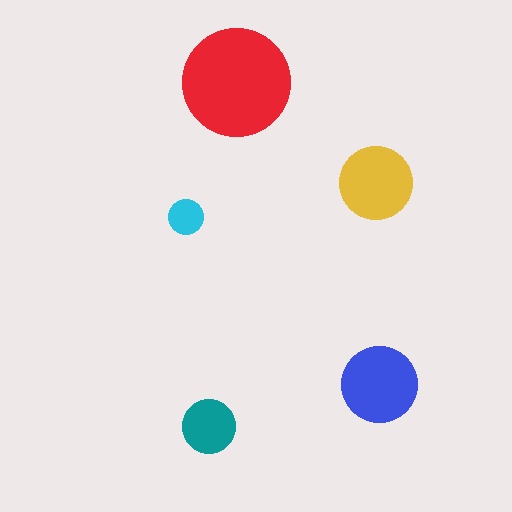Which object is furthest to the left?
The cyan circle is leftmost.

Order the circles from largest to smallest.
the red one, the blue one, the yellow one, the teal one, the cyan one.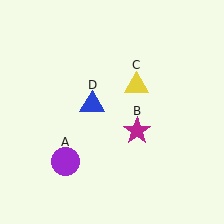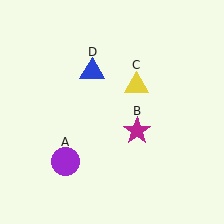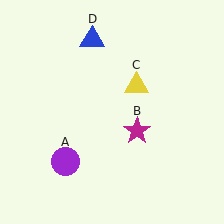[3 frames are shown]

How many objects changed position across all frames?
1 object changed position: blue triangle (object D).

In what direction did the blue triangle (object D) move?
The blue triangle (object D) moved up.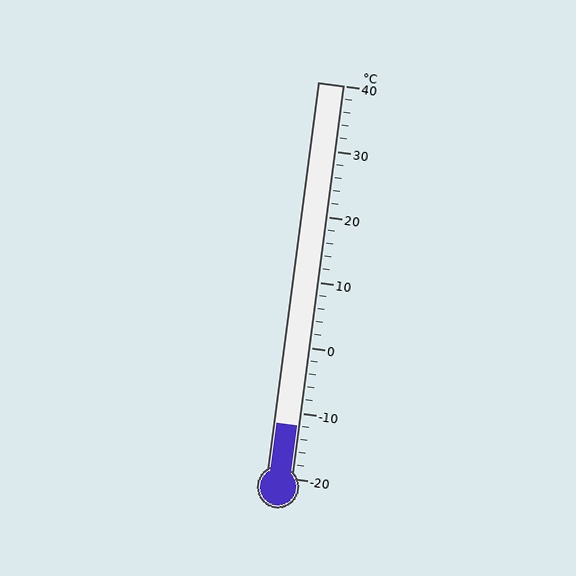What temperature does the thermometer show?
The thermometer shows approximately -12°C.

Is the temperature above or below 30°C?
The temperature is below 30°C.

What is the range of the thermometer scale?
The thermometer scale ranges from -20°C to 40°C.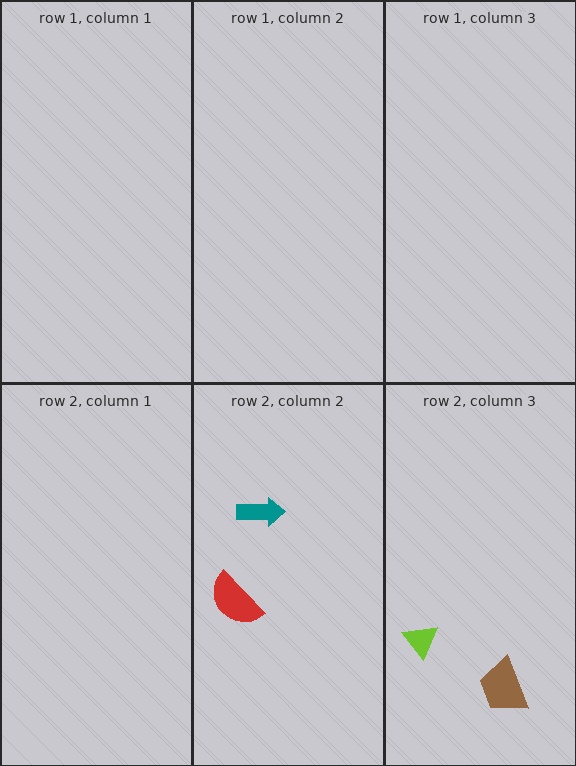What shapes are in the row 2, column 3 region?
The brown trapezoid, the lime triangle.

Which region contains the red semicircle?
The row 2, column 2 region.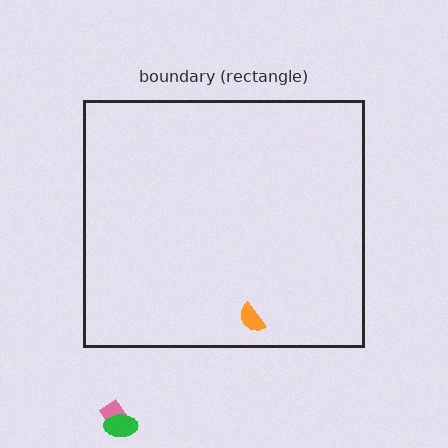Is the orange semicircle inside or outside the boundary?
Inside.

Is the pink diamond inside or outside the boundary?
Outside.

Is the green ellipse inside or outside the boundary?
Outside.